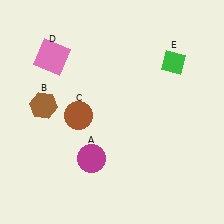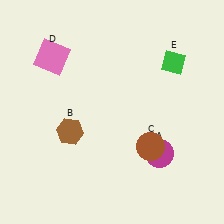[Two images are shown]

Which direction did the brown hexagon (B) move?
The brown hexagon (B) moved right.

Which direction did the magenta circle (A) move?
The magenta circle (A) moved right.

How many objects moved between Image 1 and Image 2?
3 objects moved between the two images.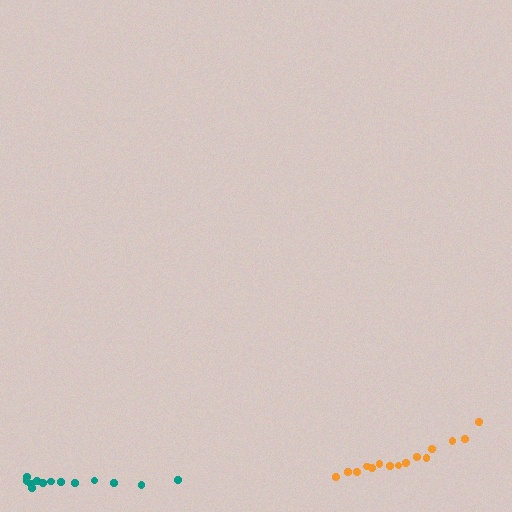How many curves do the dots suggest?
There are 2 distinct paths.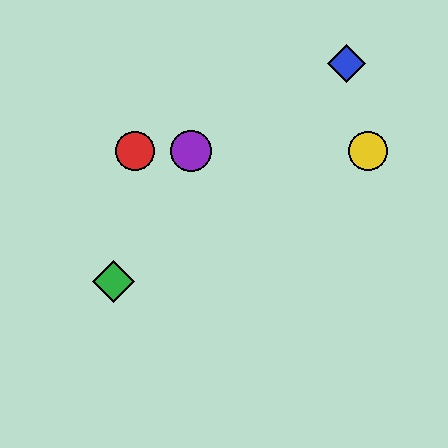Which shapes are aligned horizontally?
The red circle, the yellow circle, the purple circle are aligned horizontally.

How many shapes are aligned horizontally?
3 shapes (the red circle, the yellow circle, the purple circle) are aligned horizontally.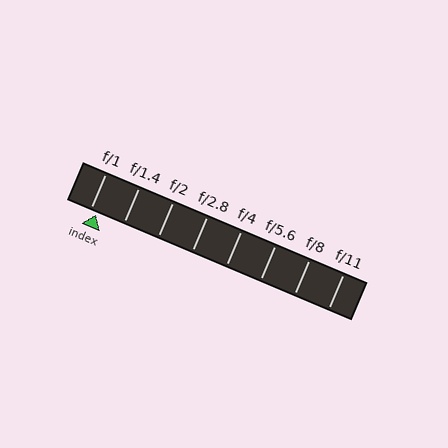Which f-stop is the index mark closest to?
The index mark is closest to f/1.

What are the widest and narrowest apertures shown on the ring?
The widest aperture shown is f/1 and the narrowest is f/11.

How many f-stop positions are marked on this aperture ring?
There are 8 f-stop positions marked.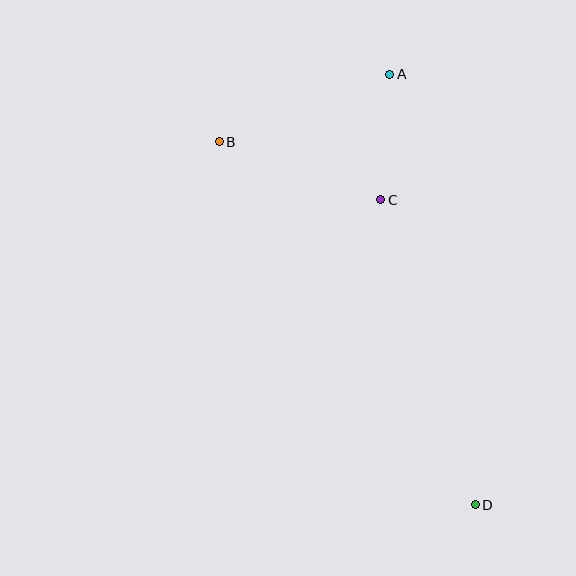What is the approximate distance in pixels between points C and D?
The distance between C and D is approximately 319 pixels.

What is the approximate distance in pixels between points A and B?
The distance between A and B is approximately 183 pixels.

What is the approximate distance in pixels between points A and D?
The distance between A and D is approximately 439 pixels.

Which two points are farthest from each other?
Points B and D are farthest from each other.